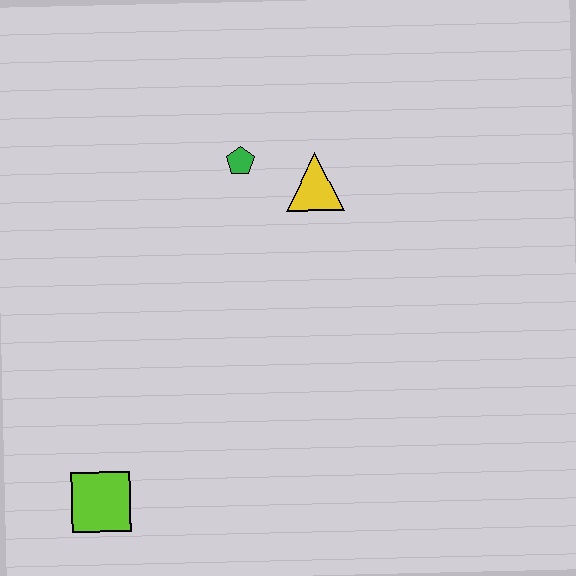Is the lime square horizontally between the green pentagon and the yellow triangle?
No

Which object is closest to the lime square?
The green pentagon is closest to the lime square.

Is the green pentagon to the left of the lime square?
No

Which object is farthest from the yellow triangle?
The lime square is farthest from the yellow triangle.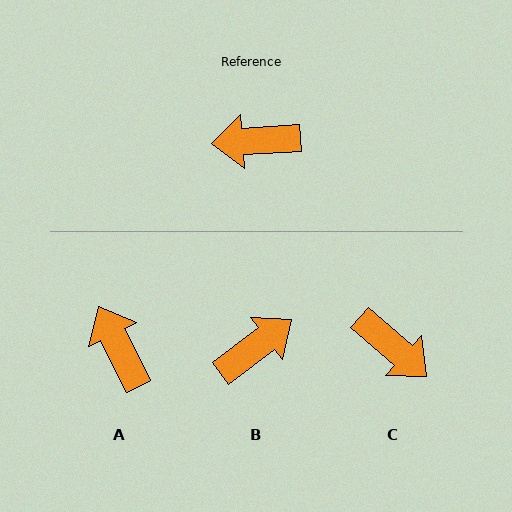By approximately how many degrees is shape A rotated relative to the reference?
Approximately 67 degrees clockwise.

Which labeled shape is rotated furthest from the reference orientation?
B, about 146 degrees away.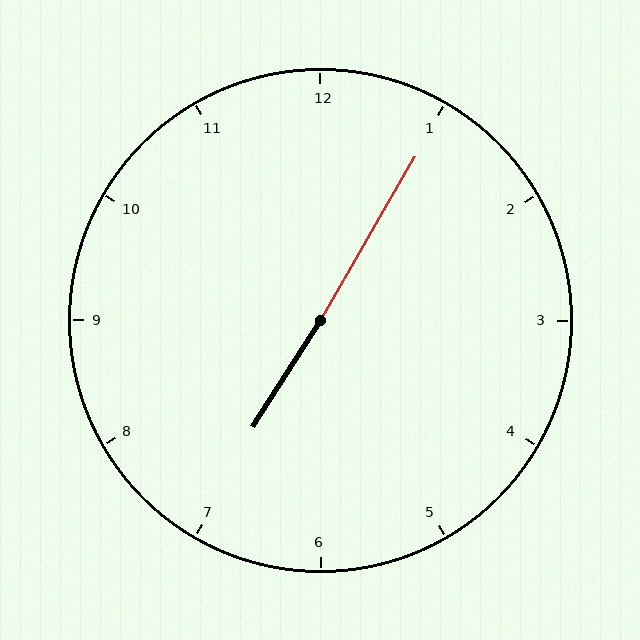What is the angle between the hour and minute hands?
Approximately 178 degrees.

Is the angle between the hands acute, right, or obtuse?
It is obtuse.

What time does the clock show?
7:05.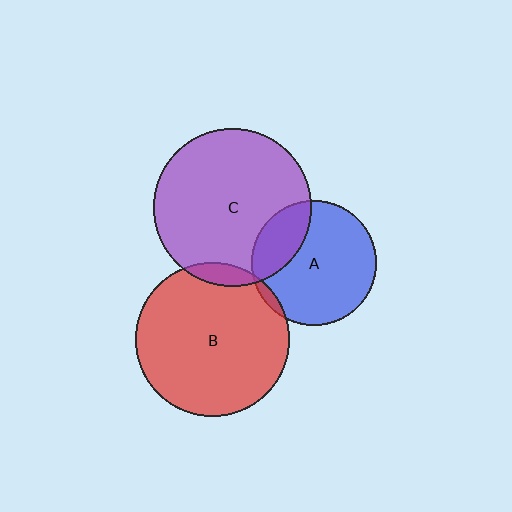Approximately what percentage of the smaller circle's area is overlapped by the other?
Approximately 5%.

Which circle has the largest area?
Circle C (purple).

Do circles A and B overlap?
Yes.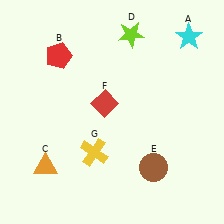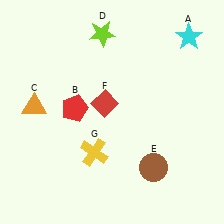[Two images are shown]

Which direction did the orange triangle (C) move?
The orange triangle (C) moved up.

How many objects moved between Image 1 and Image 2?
3 objects moved between the two images.